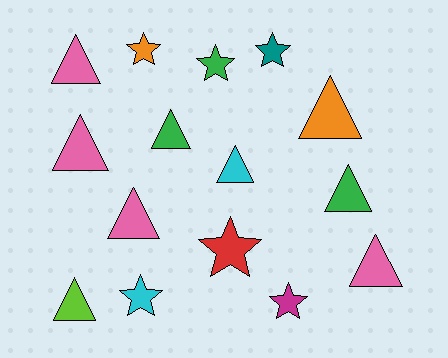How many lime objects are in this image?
There is 1 lime object.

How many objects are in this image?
There are 15 objects.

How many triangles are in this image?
There are 9 triangles.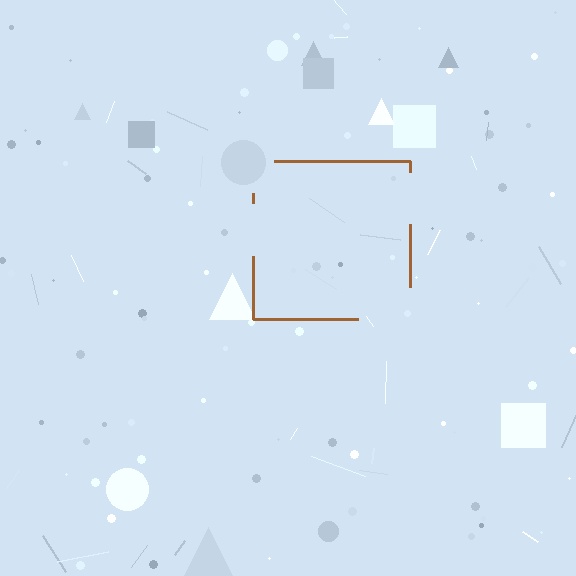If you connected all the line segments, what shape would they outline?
They would outline a square.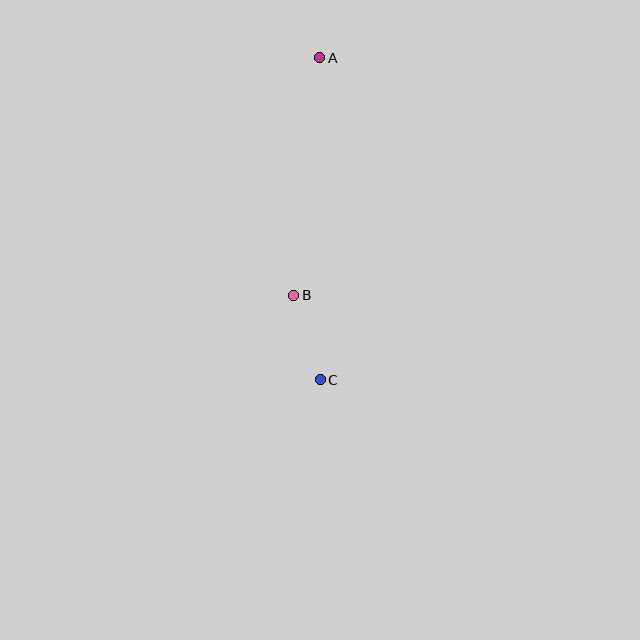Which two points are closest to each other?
Points B and C are closest to each other.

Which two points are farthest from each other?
Points A and C are farthest from each other.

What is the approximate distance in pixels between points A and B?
The distance between A and B is approximately 239 pixels.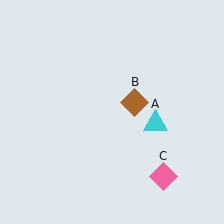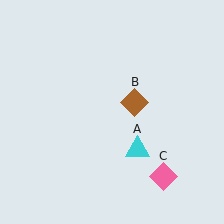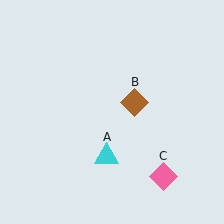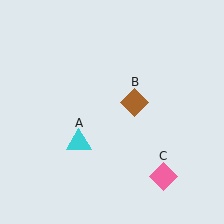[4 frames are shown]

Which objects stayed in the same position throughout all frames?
Brown diamond (object B) and pink diamond (object C) remained stationary.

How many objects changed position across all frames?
1 object changed position: cyan triangle (object A).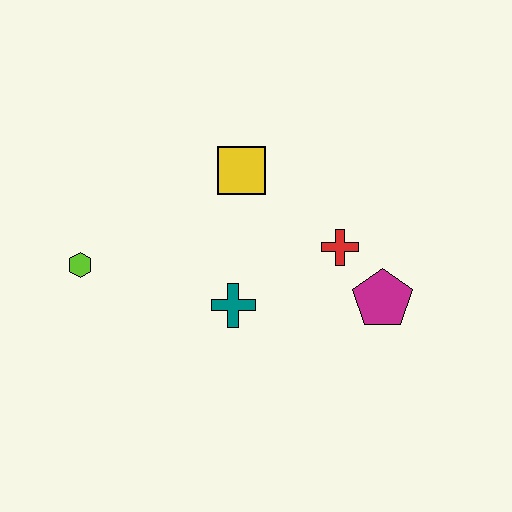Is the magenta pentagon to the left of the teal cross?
No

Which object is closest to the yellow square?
The red cross is closest to the yellow square.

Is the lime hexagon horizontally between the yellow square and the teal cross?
No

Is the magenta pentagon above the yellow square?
No